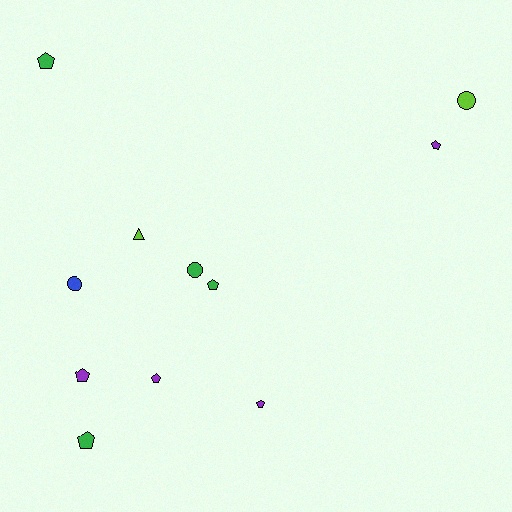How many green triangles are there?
There are no green triangles.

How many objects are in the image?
There are 11 objects.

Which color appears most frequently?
Green, with 4 objects.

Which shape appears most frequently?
Pentagon, with 7 objects.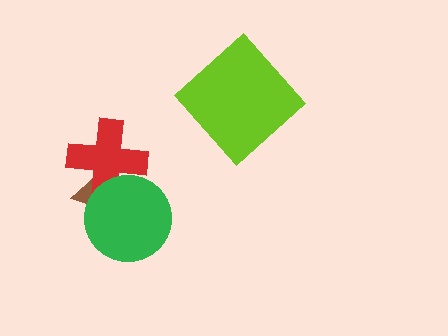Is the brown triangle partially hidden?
Yes, it is partially covered by another shape.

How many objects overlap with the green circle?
2 objects overlap with the green circle.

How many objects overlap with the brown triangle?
2 objects overlap with the brown triangle.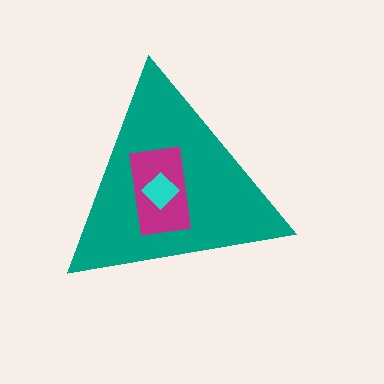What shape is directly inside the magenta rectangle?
The cyan diamond.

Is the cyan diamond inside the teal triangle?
Yes.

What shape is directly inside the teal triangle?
The magenta rectangle.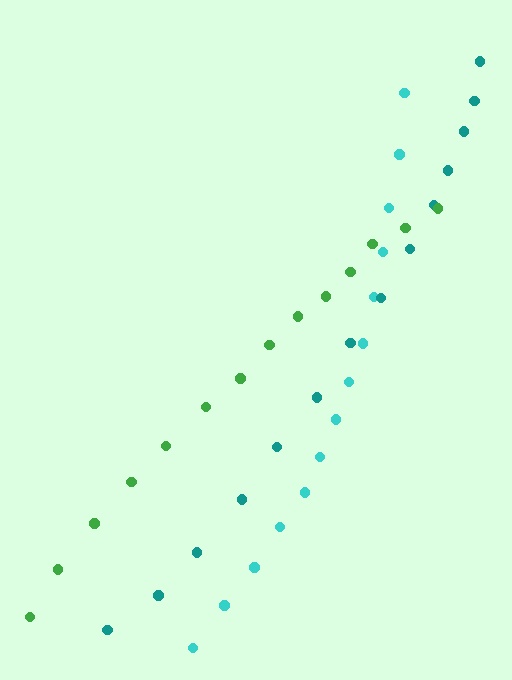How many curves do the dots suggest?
There are 3 distinct paths.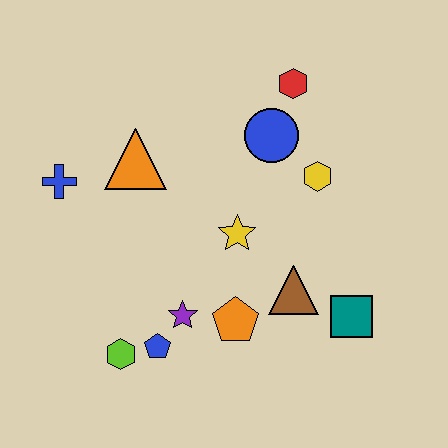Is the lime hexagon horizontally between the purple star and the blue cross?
Yes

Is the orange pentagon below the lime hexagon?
No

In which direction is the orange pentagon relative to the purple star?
The orange pentagon is to the right of the purple star.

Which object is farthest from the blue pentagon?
The red hexagon is farthest from the blue pentagon.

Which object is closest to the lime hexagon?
The blue pentagon is closest to the lime hexagon.